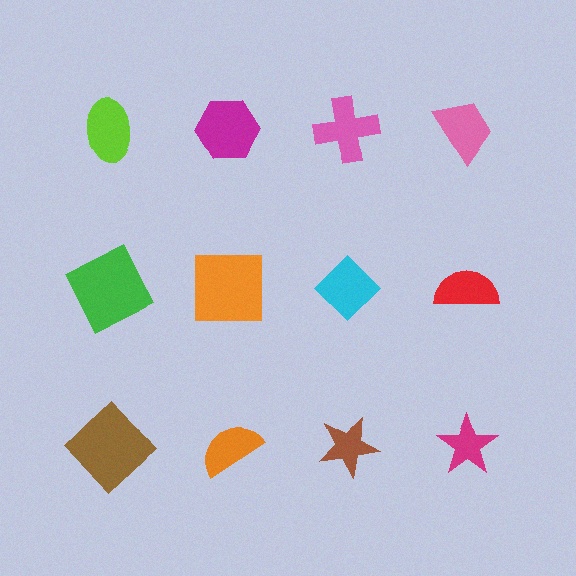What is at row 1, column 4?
A pink trapezoid.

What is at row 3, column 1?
A brown diamond.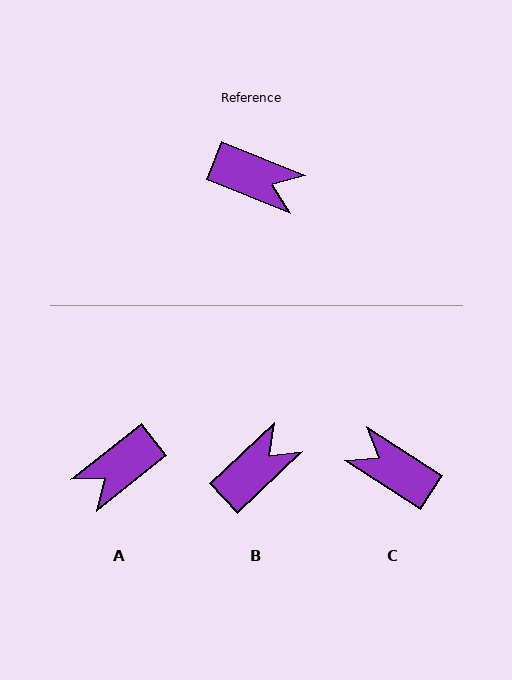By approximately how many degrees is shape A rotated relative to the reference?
Approximately 119 degrees clockwise.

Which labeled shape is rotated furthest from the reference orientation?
C, about 169 degrees away.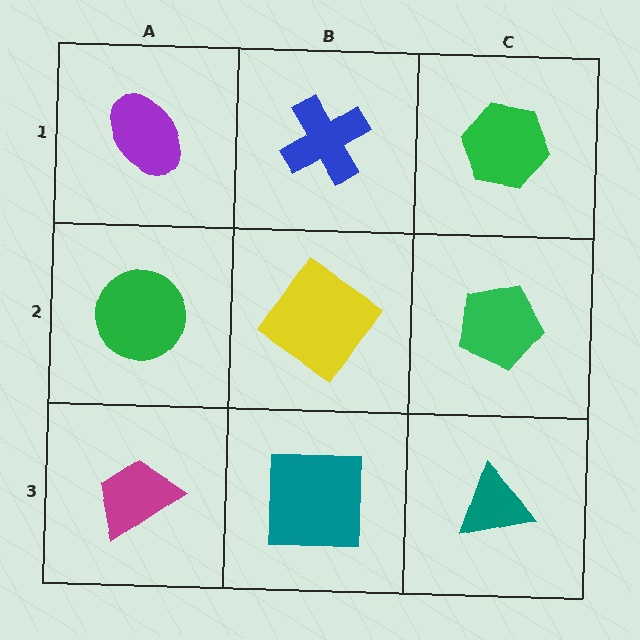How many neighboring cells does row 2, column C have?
3.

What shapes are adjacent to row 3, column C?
A green pentagon (row 2, column C), a teal square (row 3, column B).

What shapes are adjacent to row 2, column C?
A green hexagon (row 1, column C), a teal triangle (row 3, column C), a yellow diamond (row 2, column B).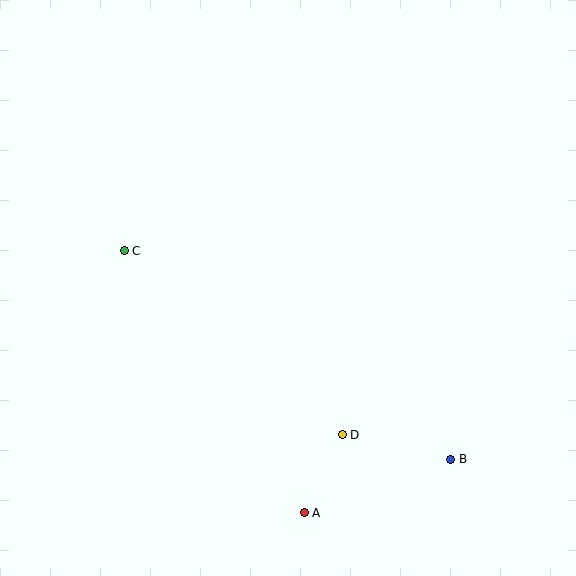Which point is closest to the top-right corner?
Point B is closest to the top-right corner.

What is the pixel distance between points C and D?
The distance between C and D is 285 pixels.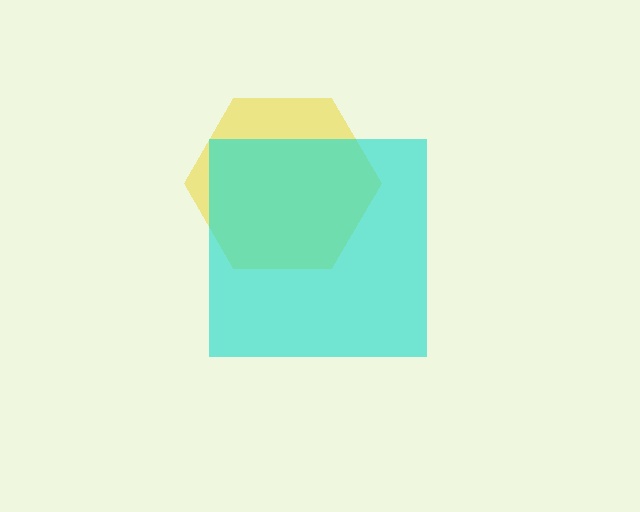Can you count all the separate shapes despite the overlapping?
Yes, there are 2 separate shapes.